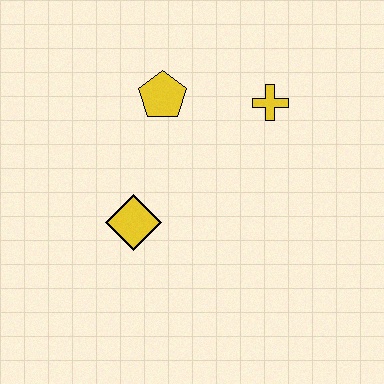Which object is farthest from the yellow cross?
The yellow diamond is farthest from the yellow cross.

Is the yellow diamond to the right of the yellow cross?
No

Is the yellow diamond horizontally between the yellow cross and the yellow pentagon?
No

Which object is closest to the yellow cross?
The yellow pentagon is closest to the yellow cross.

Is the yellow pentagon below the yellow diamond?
No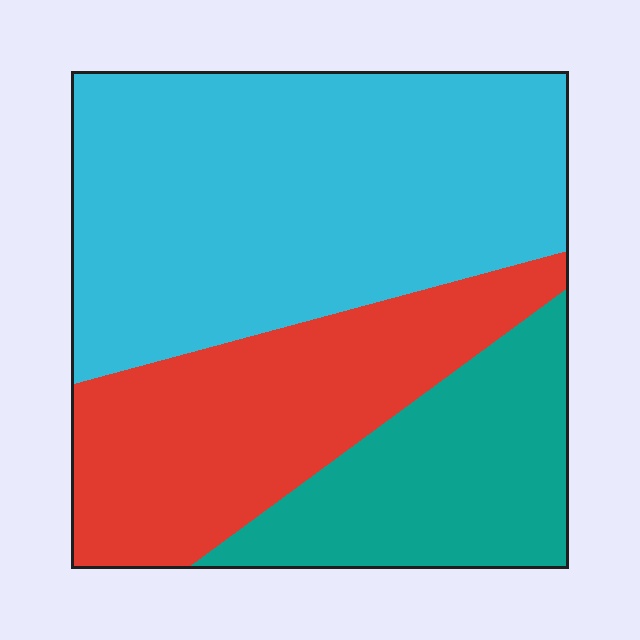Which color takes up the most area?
Cyan, at roughly 50%.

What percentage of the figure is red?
Red takes up about one quarter (1/4) of the figure.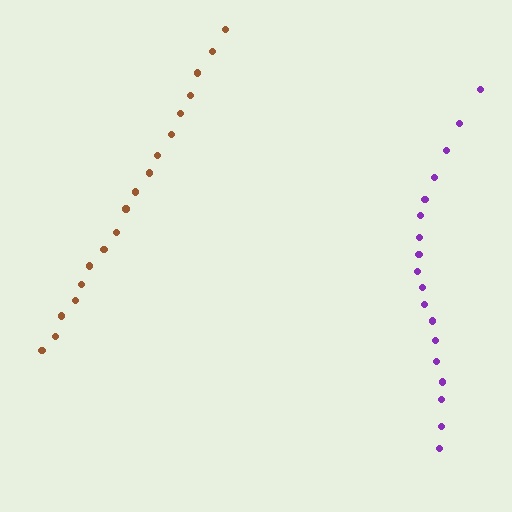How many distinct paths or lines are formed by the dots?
There are 2 distinct paths.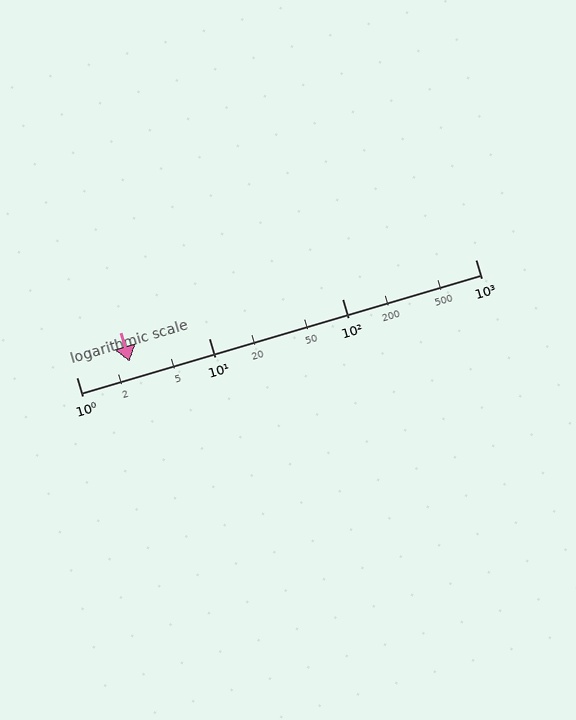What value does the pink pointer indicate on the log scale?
The pointer indicates approximately 2.5.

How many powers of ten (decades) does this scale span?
The scale spans 3 decades, from 1 to 1000.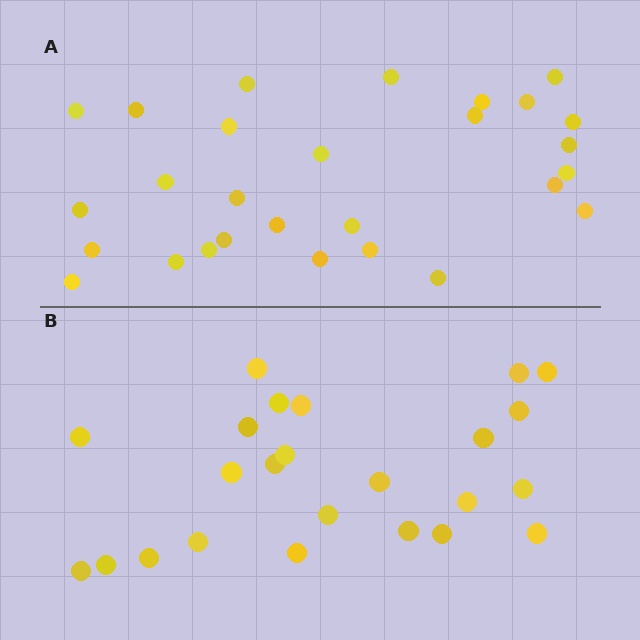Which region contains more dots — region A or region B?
Region A (the top region) has more dots.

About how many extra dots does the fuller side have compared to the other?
Region A has about 4 more dots than region B.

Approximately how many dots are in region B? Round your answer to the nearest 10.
About 20 dots. (The exact count is 24, which rounds to 20.)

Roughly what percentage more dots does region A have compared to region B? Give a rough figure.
About 15% more.